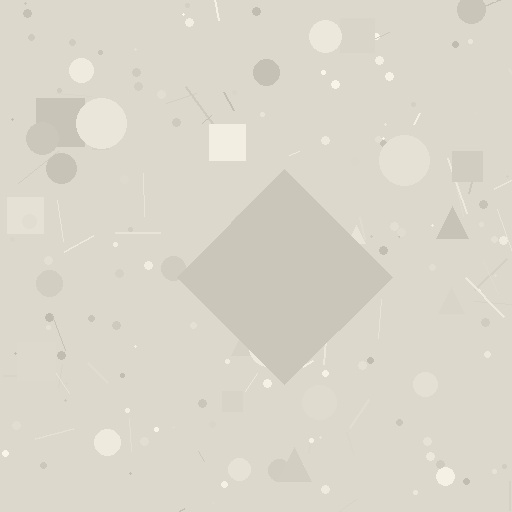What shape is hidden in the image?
A diamond is hidden in the image.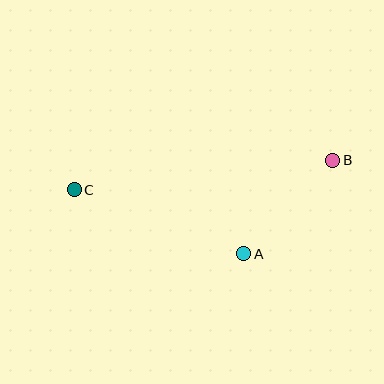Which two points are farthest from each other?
Points B and C are farthest from each other.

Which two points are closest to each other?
Points A and B are closest to each other.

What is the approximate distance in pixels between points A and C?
The distance between A and C is approximately 181 pixels.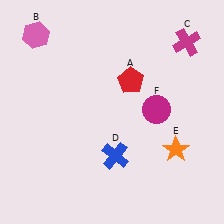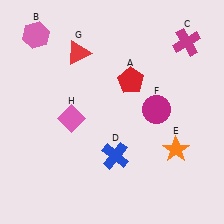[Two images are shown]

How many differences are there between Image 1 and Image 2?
There are 2 differences between the two images.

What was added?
A red triangle (G), a pink diamond (H) were added in Image 2.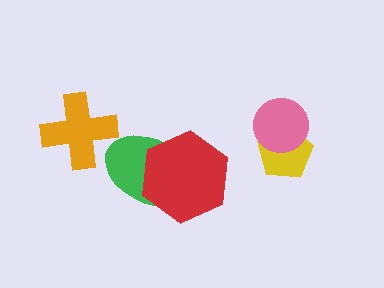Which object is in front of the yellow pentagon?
The pink circle is in front of the yellow pentagon.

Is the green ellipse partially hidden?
Yes, it is partially covered by another shape.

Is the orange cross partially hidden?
No, no other shape covers it.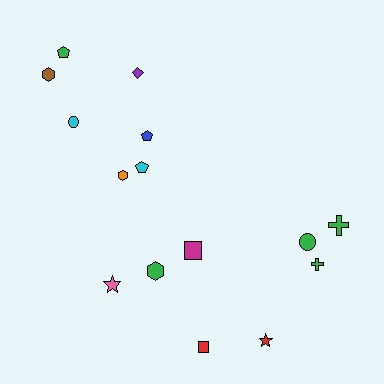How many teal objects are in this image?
There are no teal objects.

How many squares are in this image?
There are 2 squares.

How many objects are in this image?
There are 15 objects.